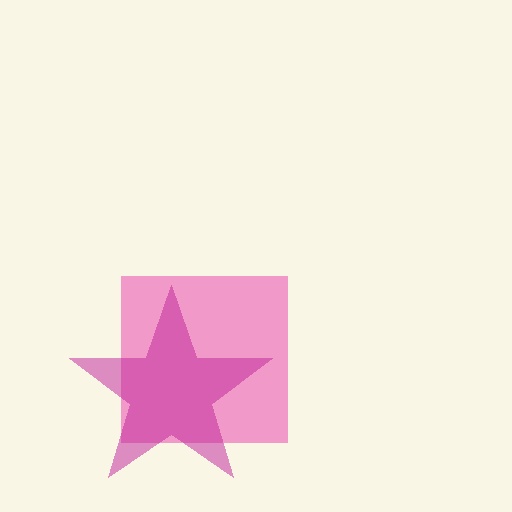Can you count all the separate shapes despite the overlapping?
Yes, there are 2 separate shapes.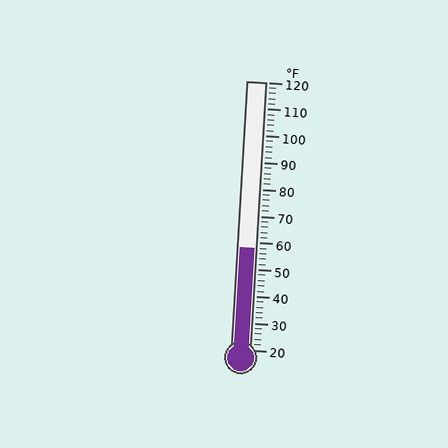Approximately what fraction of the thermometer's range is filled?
The thermometer is filled to approximately 40% of its range.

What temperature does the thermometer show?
The thermometer shows approximately 58°F.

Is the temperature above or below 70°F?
The temperature is below 70°F.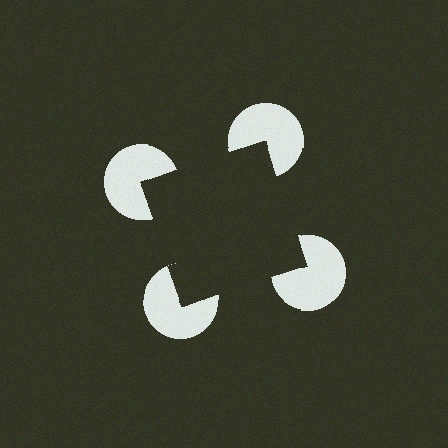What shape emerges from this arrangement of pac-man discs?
An illusory square — its edges are inferred from the aligned wedge cuts in the pac-man discs, not physically drawn.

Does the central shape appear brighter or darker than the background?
It typically appears slightly darker than the background, even though no actual brightness change is drawn.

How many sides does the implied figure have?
4 sides.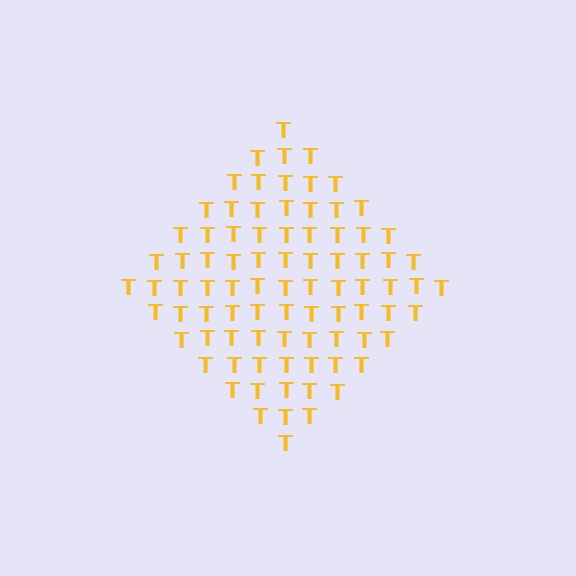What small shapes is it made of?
It is made of small letter T's.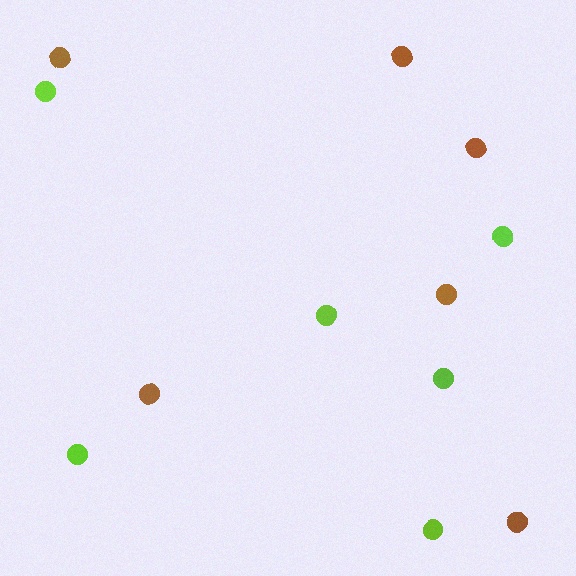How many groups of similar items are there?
There are 2 groups: one group of brown circles (6) and one group of lime circles (6).